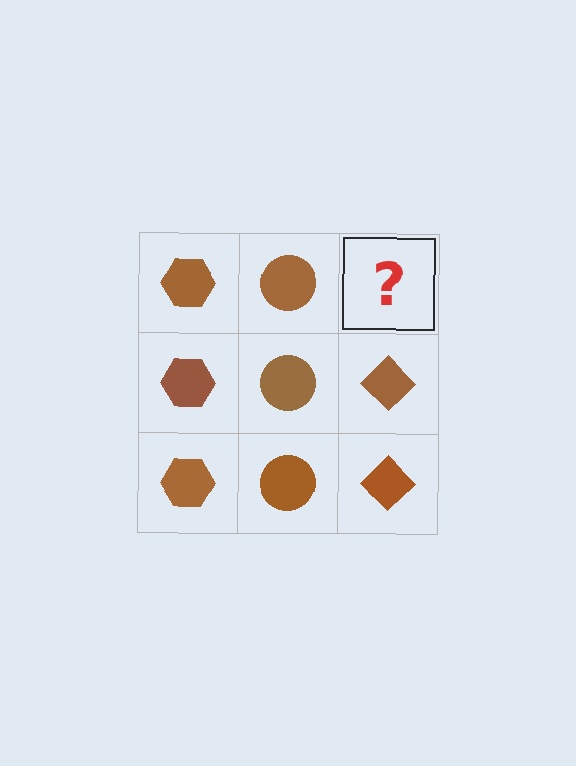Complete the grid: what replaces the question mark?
The question mark should be replaced with a brown diamond.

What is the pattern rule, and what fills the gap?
The rule is that each column has a consistent shape. The gap should be filled with a brown diamond.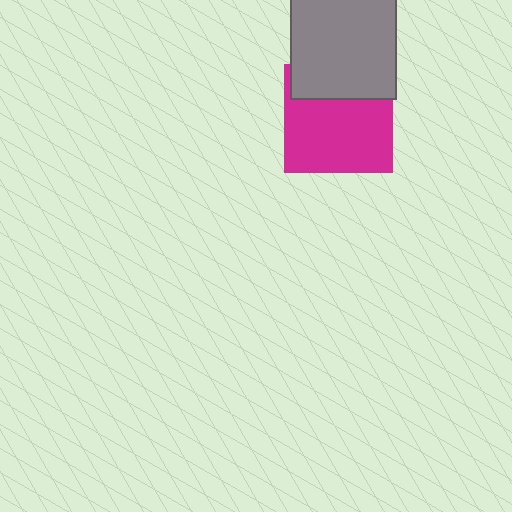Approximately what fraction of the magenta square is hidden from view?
Roughly 31% of the magenta square is hidden behind the gray rectangle.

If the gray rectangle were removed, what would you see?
You would see the complete magenta square.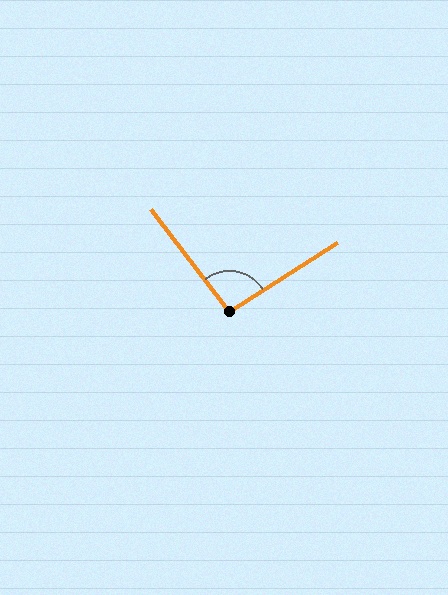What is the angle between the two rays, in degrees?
Approximately 95 degrees.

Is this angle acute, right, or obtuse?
It is approximately a right angle.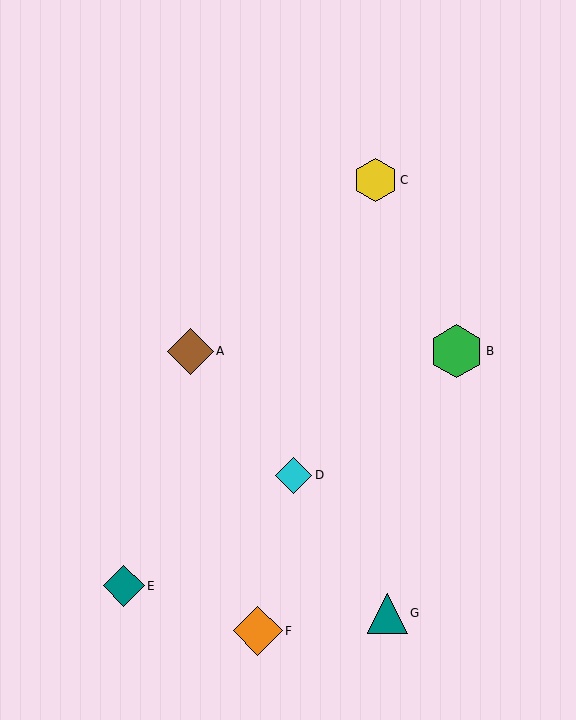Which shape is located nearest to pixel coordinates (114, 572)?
The teal diamond (labeled E) at (124, 586) is nearest to that location.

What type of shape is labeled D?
Shape D is a cyan diamond.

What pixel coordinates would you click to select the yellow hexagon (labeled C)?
Click at (375, 180) to select the yellow hexagon C.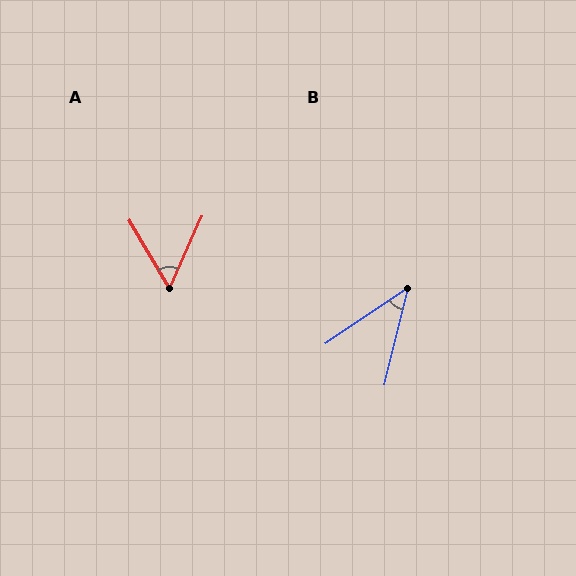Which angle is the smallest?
B, at approximately 43 degrees.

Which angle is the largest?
A, at approximately 55 degrees.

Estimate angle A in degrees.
Approximately 55 degrees.